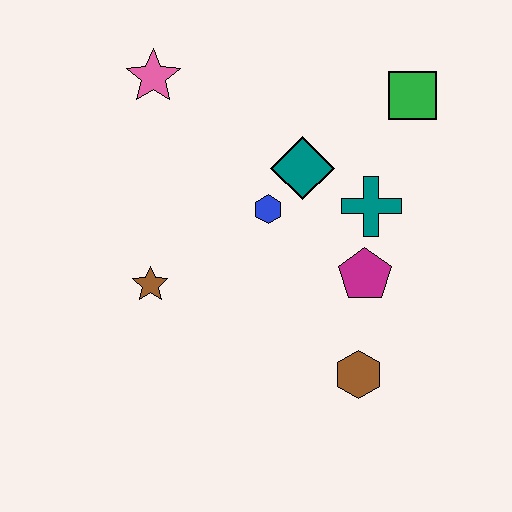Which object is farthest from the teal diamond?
The brown hexagon is farthest from the teal diamond.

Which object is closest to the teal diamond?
The blue hexagon is closest to the teal diamond.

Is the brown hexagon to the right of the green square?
No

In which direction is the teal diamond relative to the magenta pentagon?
The teal diamond is above the magenta pentagon.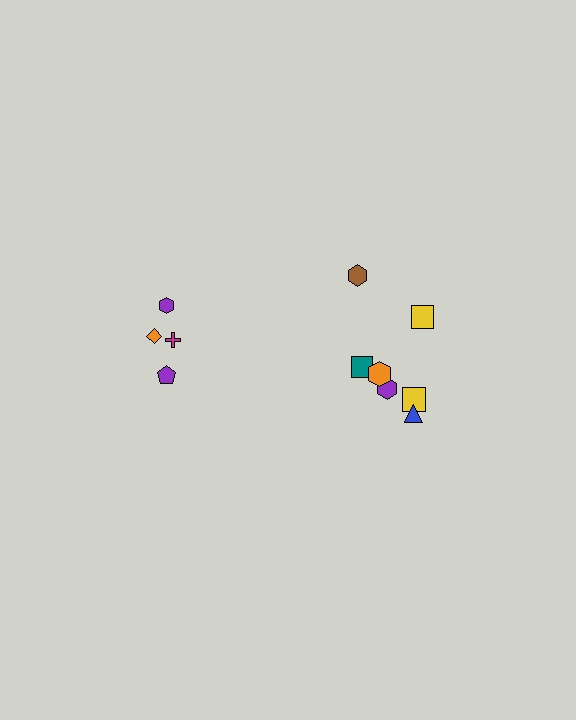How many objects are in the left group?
There are 4 objects.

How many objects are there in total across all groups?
There are 11 objects.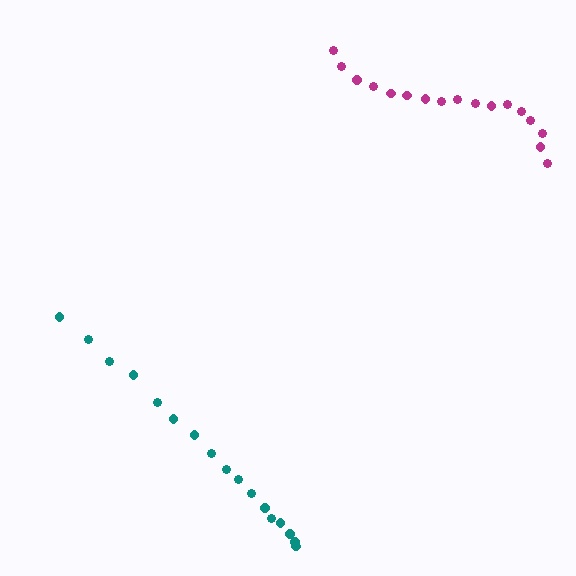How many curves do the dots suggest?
There are 2 distinct paths.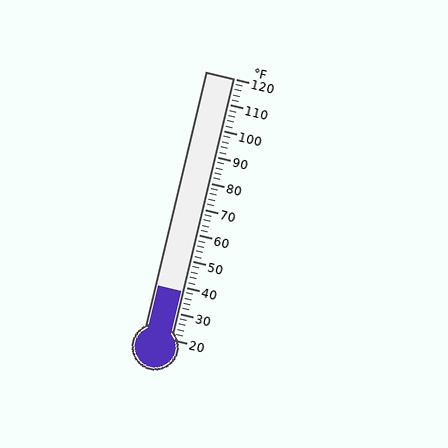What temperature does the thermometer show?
The thermometer shows approximately 38°F.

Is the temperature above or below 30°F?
The temperature is above 30°F.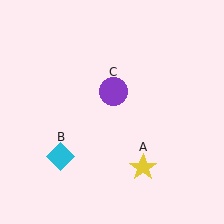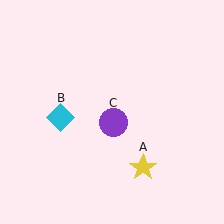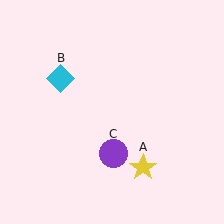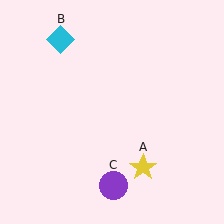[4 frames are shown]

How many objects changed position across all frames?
2 objects changed position: cyan diamond (object B), purple circle (object C).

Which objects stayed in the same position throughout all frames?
Yellow star (object A) remained stationary.